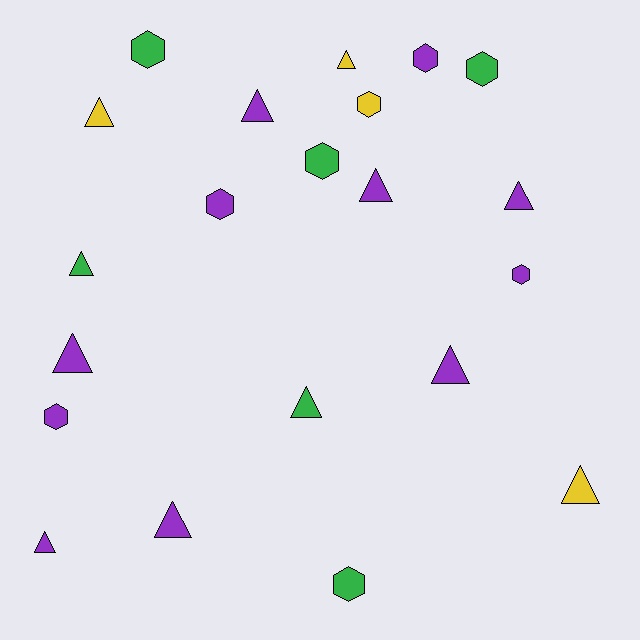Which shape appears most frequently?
Triangle, with 12 objects.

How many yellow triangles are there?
There are 3 yellow triangles.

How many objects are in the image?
There are 21 objects.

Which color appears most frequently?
Purple, with 11 objects.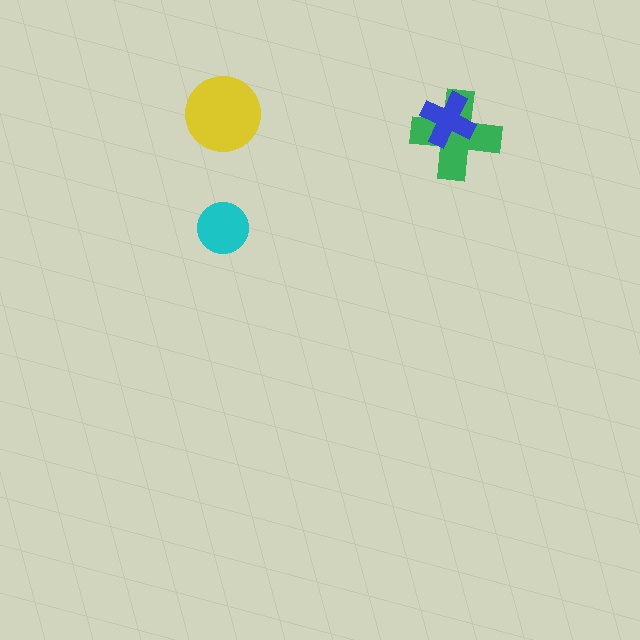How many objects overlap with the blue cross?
1 object overlaps with the blue cross.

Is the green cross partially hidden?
Yes, it is partially covered by another shape.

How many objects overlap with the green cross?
1 object overlaps with the green cross.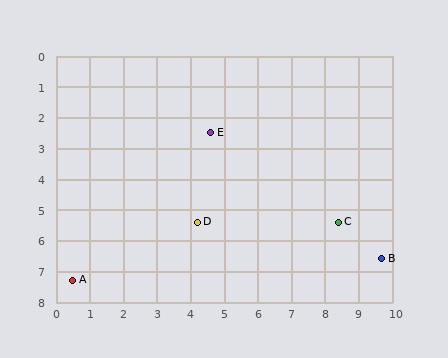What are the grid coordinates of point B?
Point B is at approximately (9.7, 6.6).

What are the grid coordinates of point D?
Point D is at approximately (4.2, 5.4).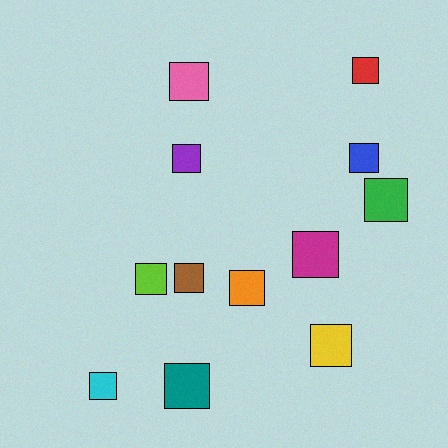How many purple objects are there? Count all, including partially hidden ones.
There is 1 purple object.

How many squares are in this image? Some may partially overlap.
There are 12 squares.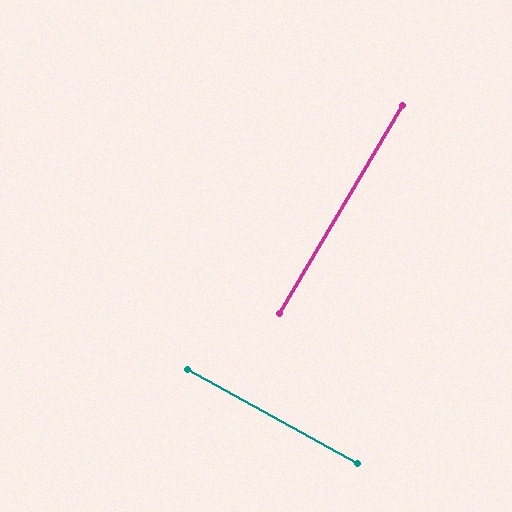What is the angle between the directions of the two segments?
Approximately 88 degrees.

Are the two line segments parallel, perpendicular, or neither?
Perpendicular — they meet at approximately 88°.